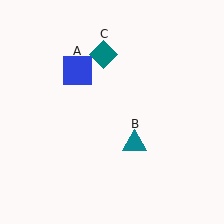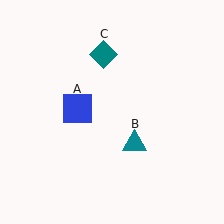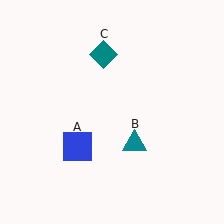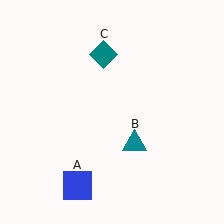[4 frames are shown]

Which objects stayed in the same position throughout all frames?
Teal triangle (object B) and teal diamond (object C) remained stationary.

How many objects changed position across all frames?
1 object changed position: blue square (object A).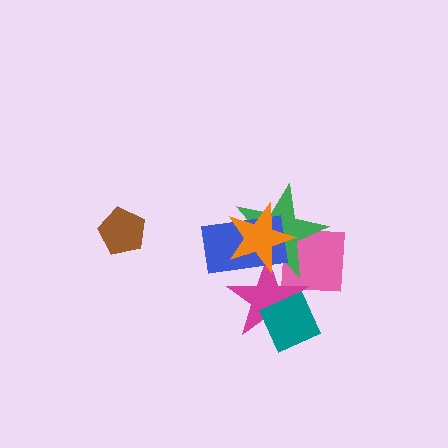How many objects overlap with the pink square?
5 objects overlap with the pink square.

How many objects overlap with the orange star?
4 objects overlap with the orange star.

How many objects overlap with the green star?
4 objects overlap with the green star.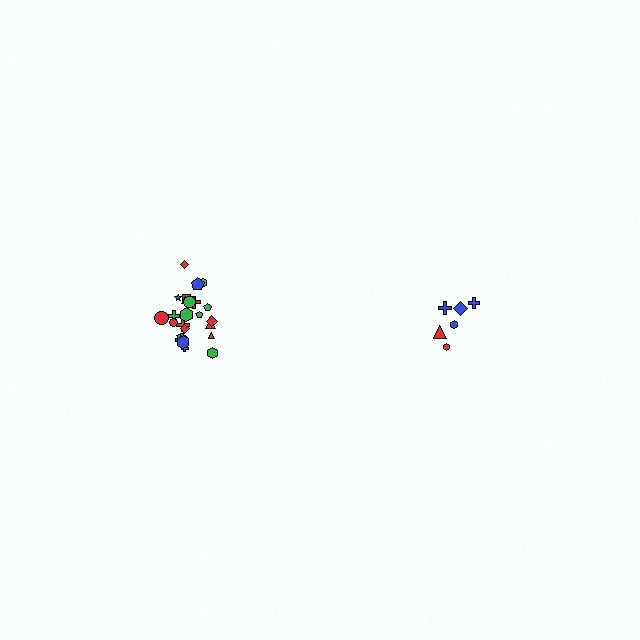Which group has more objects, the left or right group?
The left group.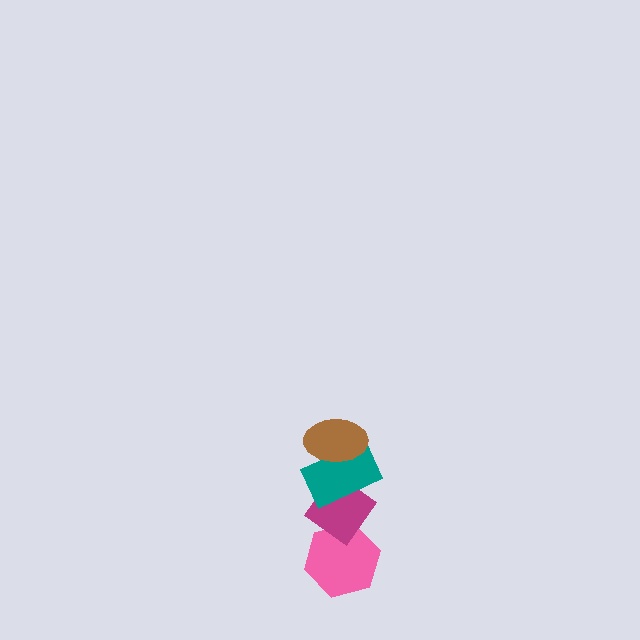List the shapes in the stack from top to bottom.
From top to bottom: the brown ellipse, the teal rectangle, the magenta diamond, the pink hexagon.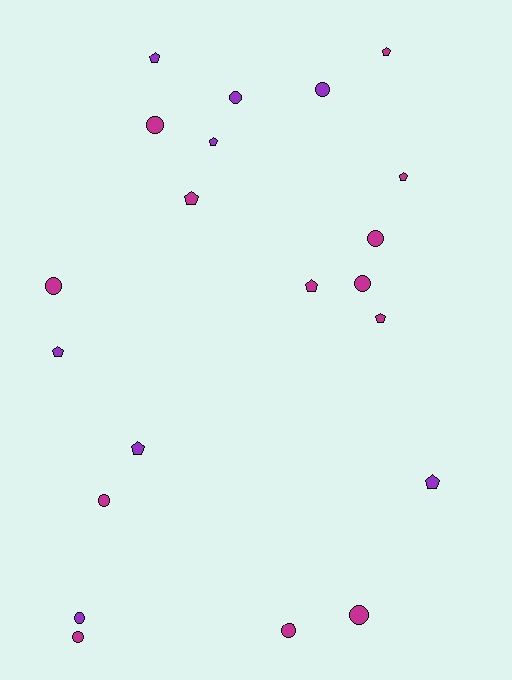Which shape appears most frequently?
Circle, with 11 objects.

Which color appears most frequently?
Magenta, with 13 objects.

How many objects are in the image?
There are 21 objects.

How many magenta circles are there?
There are 8 magenta circles.